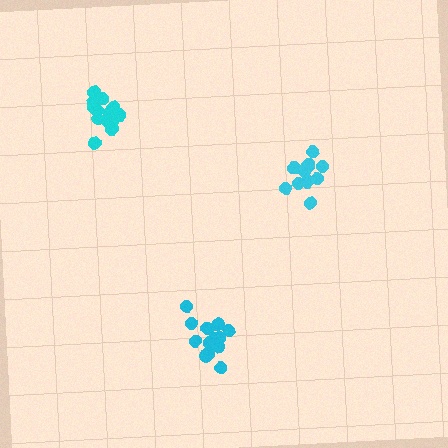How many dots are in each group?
Group 1: 13 dots, Group 2: 16 dots, Group 3: 13 dots (42 total).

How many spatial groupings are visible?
There are 3 spatial groupings.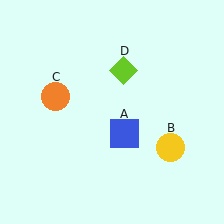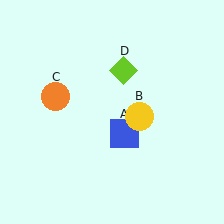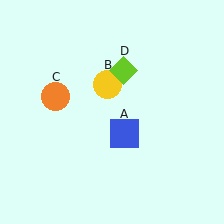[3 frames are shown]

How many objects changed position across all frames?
1 object changed position: yellow circle (object B).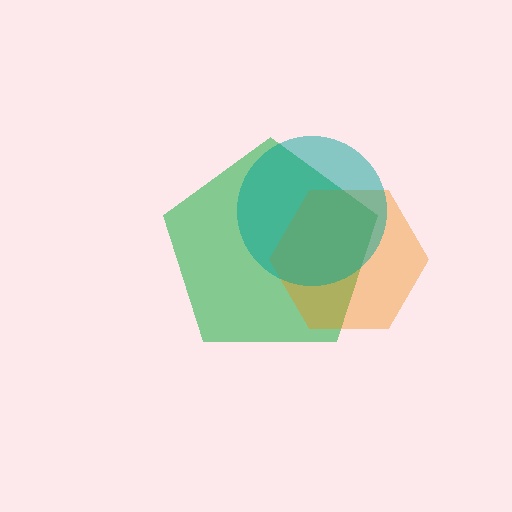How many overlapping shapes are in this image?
There are 3 overlapping shapes in the image.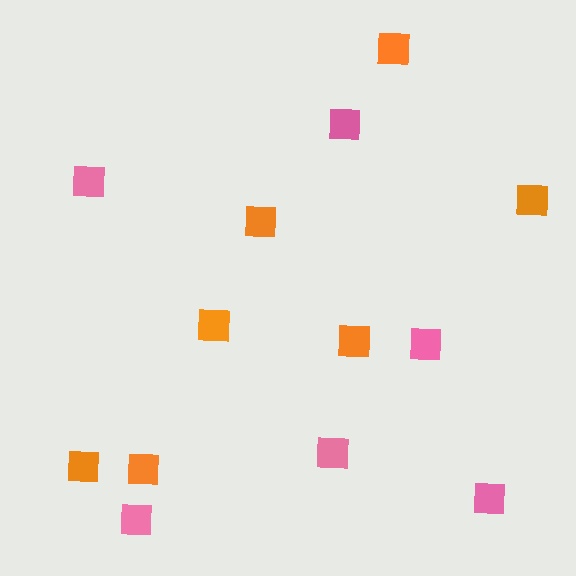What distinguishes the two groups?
There are 2 groups: one group of orange squares (7) and one group of pink squares (6).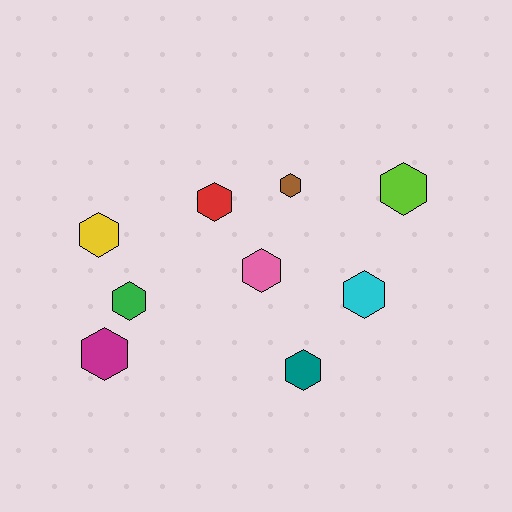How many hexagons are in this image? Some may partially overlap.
There are 9 hexagons.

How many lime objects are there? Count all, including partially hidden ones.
There is 1 lime object.